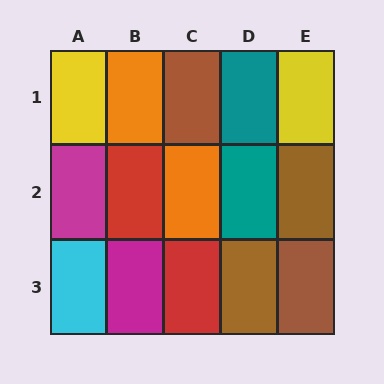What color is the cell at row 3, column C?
Red.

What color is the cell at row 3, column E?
Brown.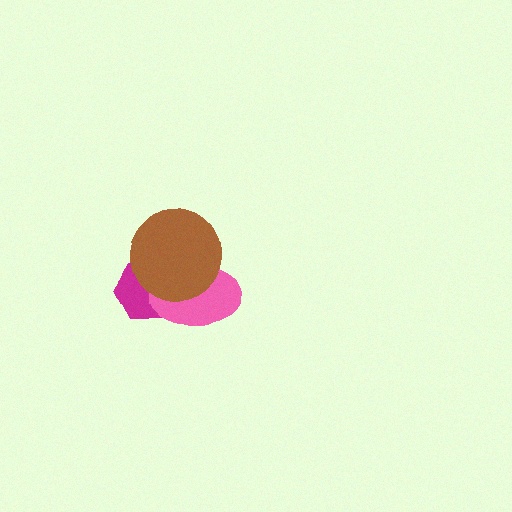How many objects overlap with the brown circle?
2 objects overlap with the brown circle.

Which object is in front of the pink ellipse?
The brown circle is in front of the pink ellipse.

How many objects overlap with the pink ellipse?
2 objects overlap with the pink ellipse.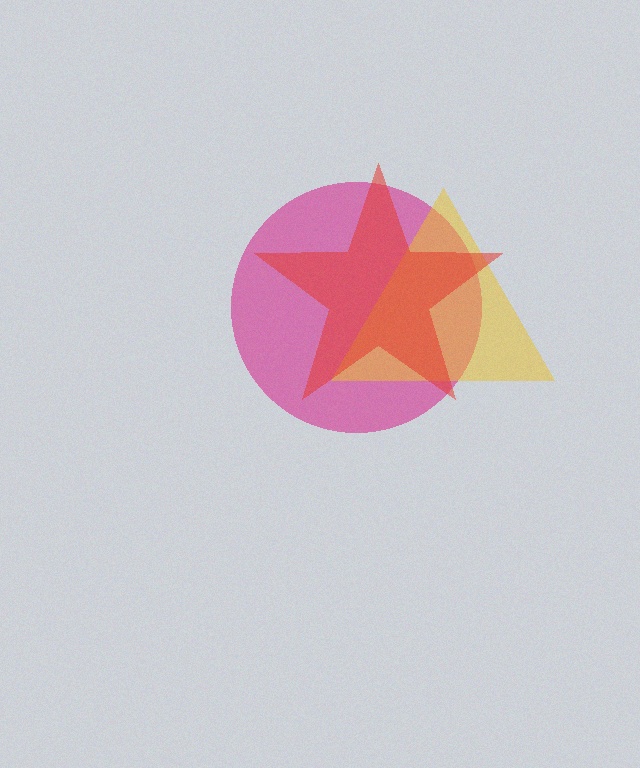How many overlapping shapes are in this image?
There are 3 overlapping shapes in the image.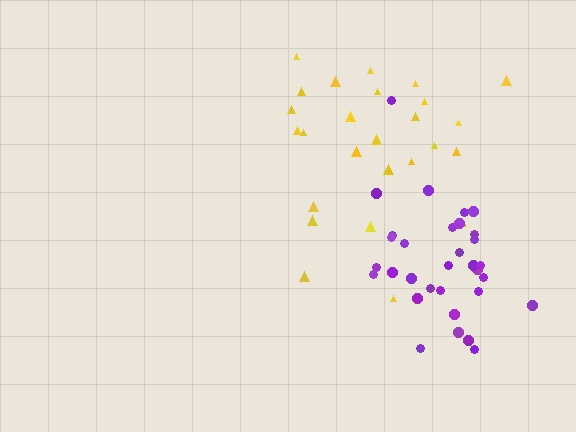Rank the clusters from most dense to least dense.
purple, yellow.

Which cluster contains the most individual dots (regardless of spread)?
Purple (32).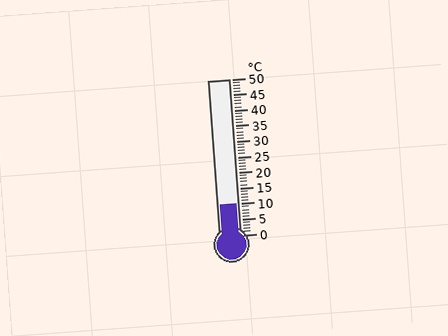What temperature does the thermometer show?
The thermometer shows approximately 10°C.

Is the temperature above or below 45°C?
The temperature is below 45°C.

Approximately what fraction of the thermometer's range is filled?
The thermometer is filled to approximately 20% of its range.